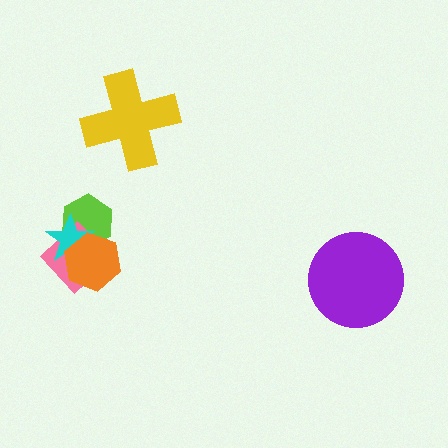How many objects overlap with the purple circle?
0 objects overlap with the purple circle.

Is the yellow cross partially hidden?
No, no other shape covers it.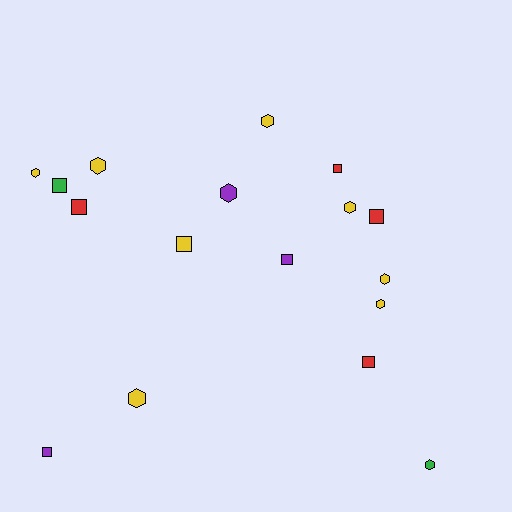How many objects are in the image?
There are 17 objects.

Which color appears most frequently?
Yellow, with 8 objects.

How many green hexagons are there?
There is 1 green hexagon.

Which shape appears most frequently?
Hexagon, with 9 objects.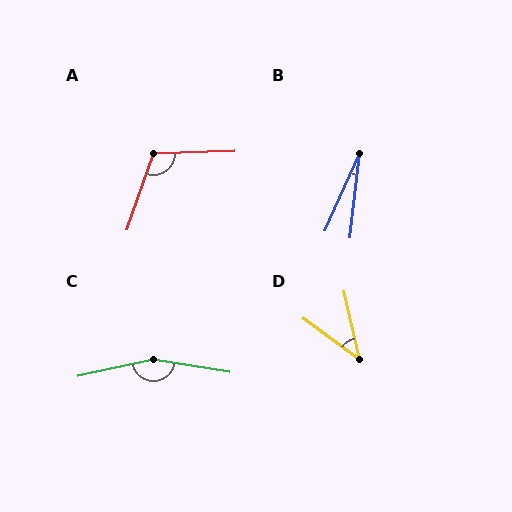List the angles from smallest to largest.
B (18°), D (41°), A (111°), C (159°).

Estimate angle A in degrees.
Approximately 111 degrees.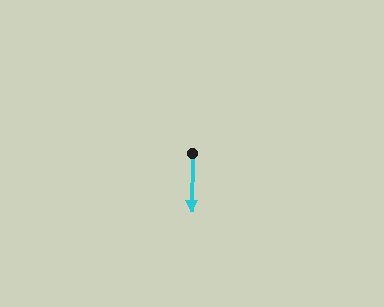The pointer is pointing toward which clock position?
Roughly 6 o'clock.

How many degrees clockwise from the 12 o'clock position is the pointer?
Approximately 181 degrees.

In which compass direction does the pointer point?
South.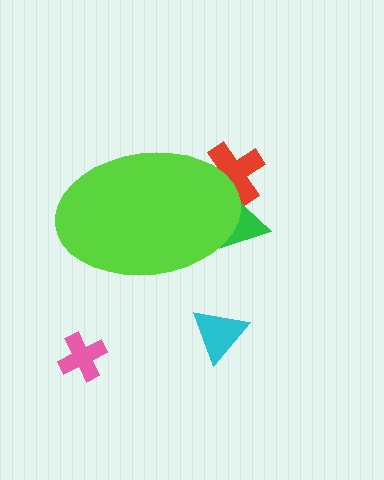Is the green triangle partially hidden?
Yes, the green triangle is partially hidden behind the lime ellipse.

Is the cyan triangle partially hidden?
No, the cyan triangle is fully visible.